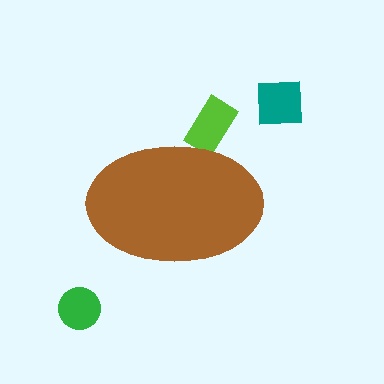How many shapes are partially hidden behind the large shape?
1 shape is partially hidden.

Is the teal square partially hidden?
No, the teal square is fully visible.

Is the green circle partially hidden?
No, the green circle is fully visible.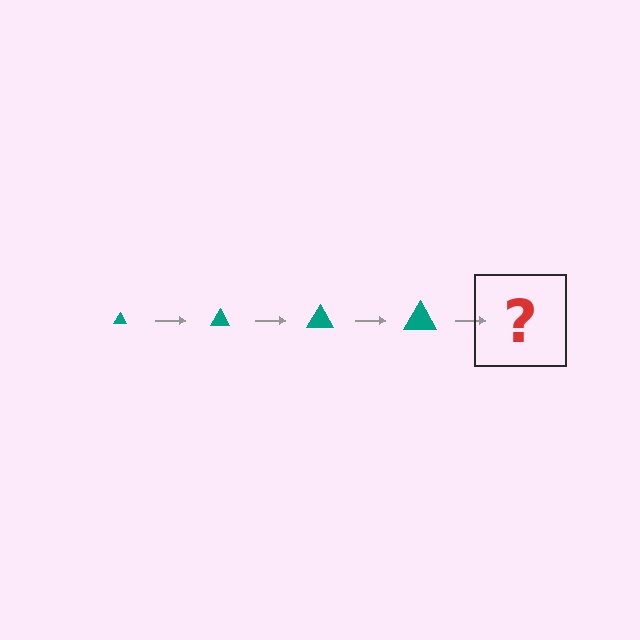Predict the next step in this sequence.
The next step is a teal triangle, larger than the previous one.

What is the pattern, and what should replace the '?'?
The pattern is that the triangle gets progressively larger each step. The '?' should be a teal triangle, larger than the previous one.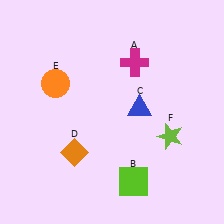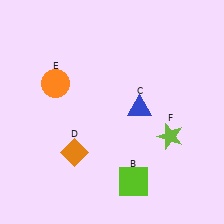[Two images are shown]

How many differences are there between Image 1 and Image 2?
There is 1 difference between the two images.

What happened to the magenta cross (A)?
The magenta cross (A) was removed in Image 2. It was in the top-right area of Image 1.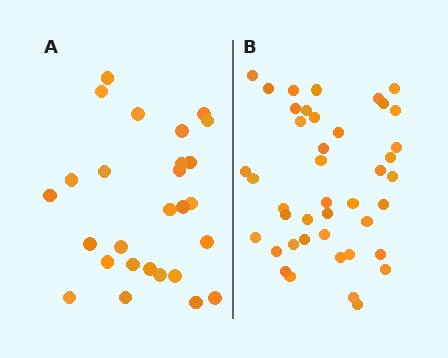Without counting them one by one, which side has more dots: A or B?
Region B (the right region) has more dots.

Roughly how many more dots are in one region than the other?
Region B has approximately 15 more dots than region A.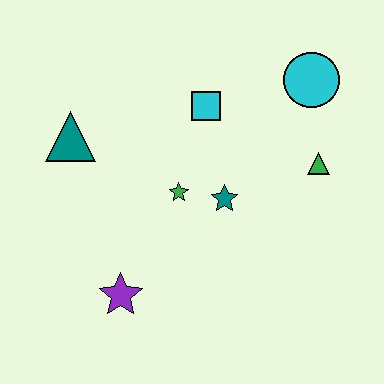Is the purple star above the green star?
No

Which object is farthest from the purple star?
The cyan circle is farthest from the purple star.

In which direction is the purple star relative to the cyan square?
The purple star is below the cyan square.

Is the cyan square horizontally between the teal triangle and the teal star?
Yes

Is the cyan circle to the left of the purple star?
No